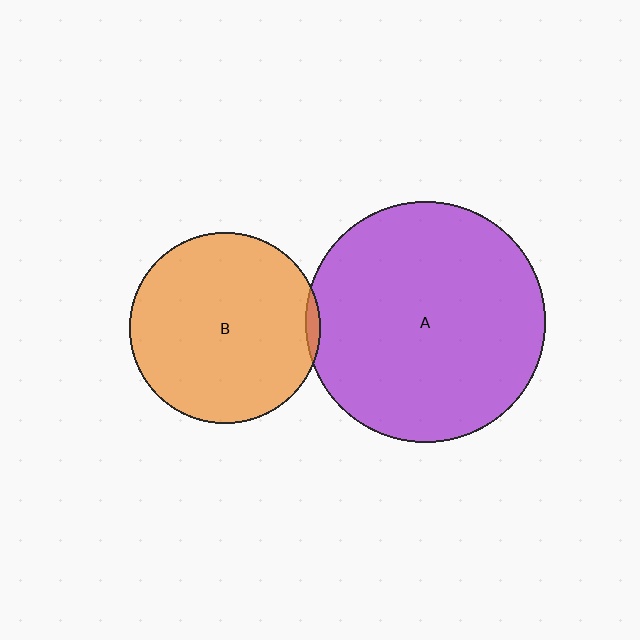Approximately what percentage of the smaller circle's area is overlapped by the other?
Approximately 5%.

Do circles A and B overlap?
Yes.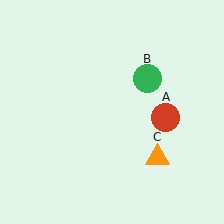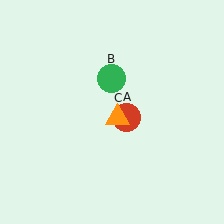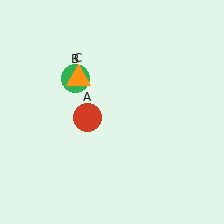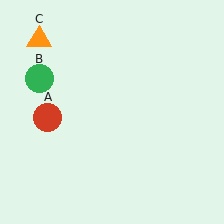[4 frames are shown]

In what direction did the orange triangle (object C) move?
The orange triangle (object C) moved up and to the left.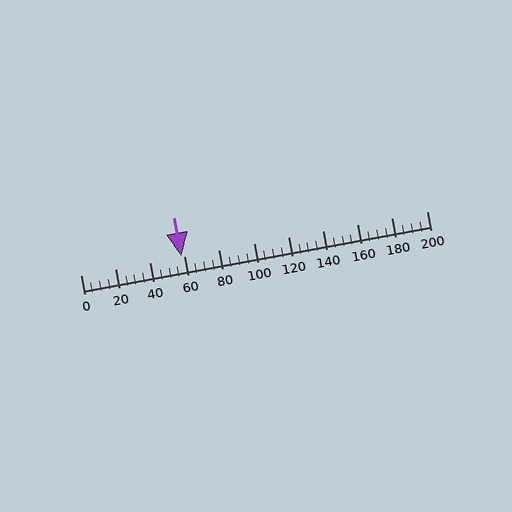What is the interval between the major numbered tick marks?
The major tick marks are spaced 20 units apart.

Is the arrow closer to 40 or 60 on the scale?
The arrow is closer to 60.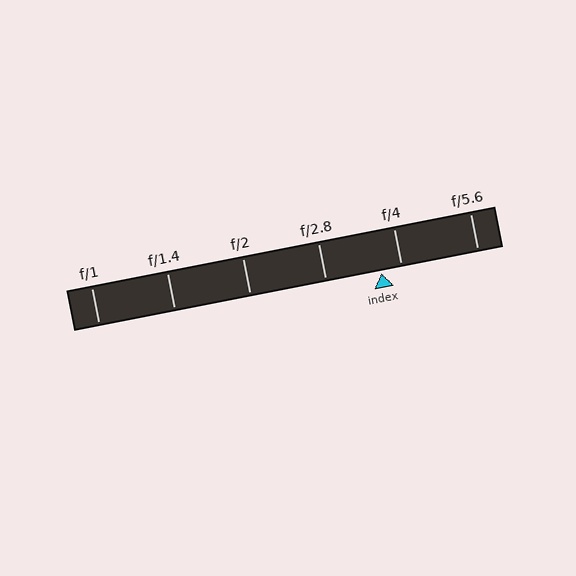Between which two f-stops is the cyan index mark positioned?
The index mark is between f/2.8 and f/4.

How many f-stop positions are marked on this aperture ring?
There are 6 f-stop positions marked.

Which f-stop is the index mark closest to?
The index mark is closest to f/4.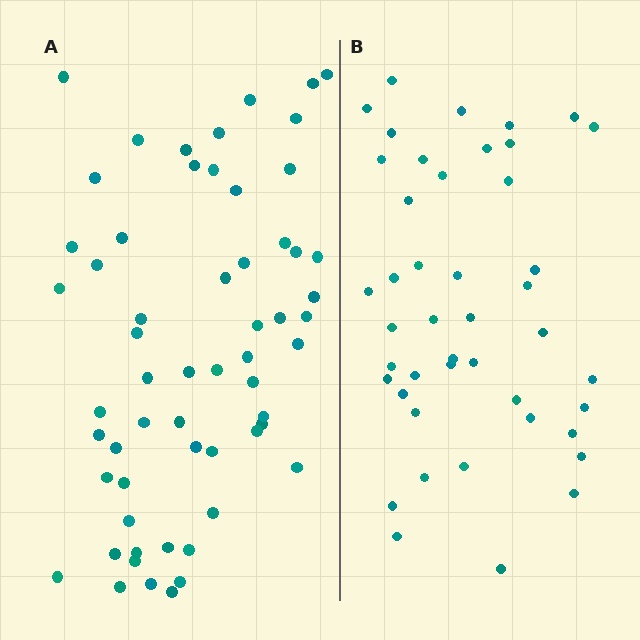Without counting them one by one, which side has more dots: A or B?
Region A (the left region) has more dots.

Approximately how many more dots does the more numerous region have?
Region A has approximately 15 more dots than region B.